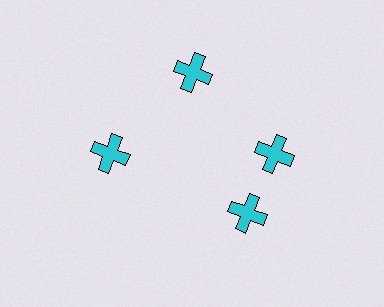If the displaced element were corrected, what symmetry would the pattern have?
It would have 4-fold rotational symmetry — the pattern would map onto itself every 90 degrees.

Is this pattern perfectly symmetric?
No. The 4 cyan crosses are arranged in a ring, but one element near the 6 o'clock position is rotated out of alignment along the ring, breaking the 4-fold rotational symmetry.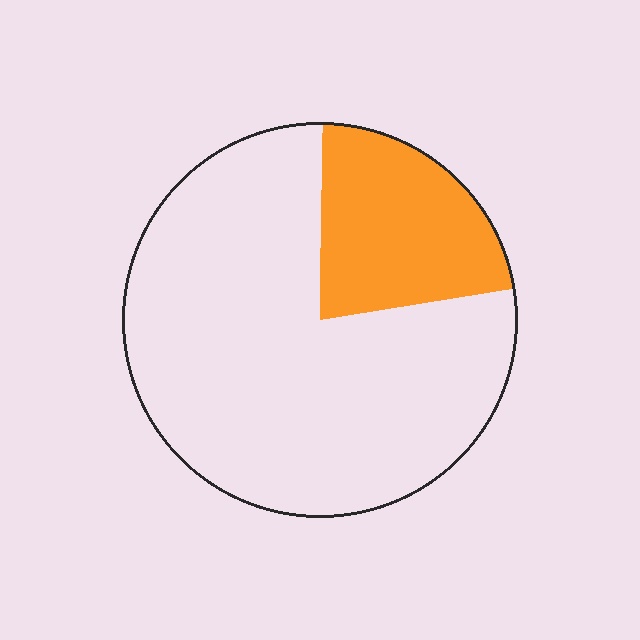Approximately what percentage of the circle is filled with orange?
Approximately 20%.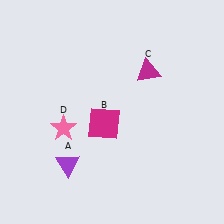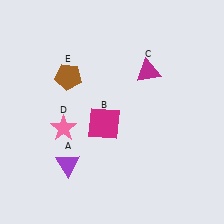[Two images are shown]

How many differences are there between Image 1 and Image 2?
There is 1 difference between the two images.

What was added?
A brown pentagon (E) was added in Image 2.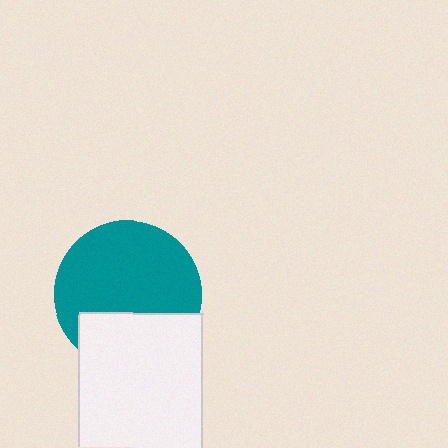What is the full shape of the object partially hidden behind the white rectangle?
The partially hidden object is a teal circle.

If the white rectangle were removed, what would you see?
You would see the complete teal circle.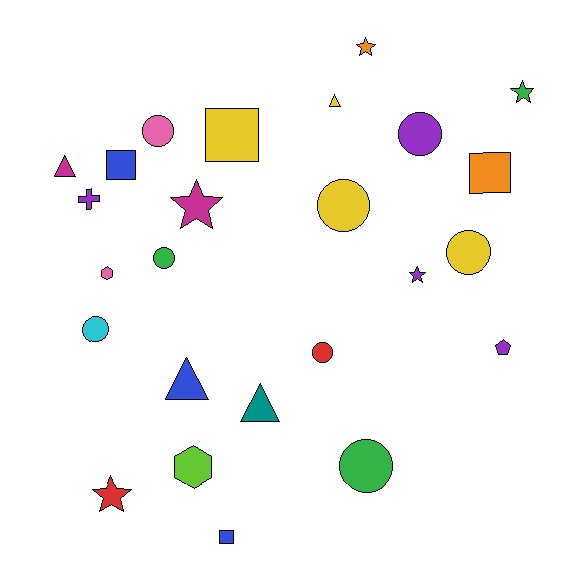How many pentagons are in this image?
There is 1 pentagon.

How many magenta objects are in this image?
There are 2 magenta objects.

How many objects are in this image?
There are 25 objects.